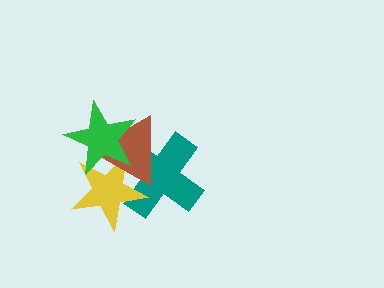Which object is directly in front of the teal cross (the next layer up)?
The yellow star is directly in front of the teal cross.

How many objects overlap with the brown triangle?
3 objects overlap with the brown triangle.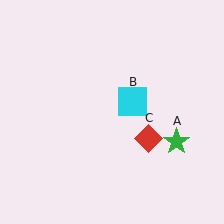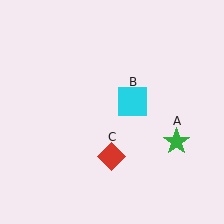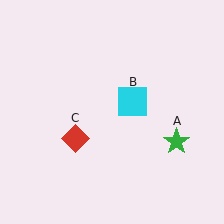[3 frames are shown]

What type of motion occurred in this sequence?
The red diamond (object C) rotated clockwise around the center of the scene.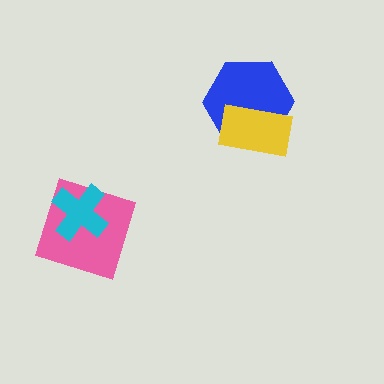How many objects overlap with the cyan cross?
1 object overlaps with the cyan cross.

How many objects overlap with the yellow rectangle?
1 object overlaps with the yellow rectangle.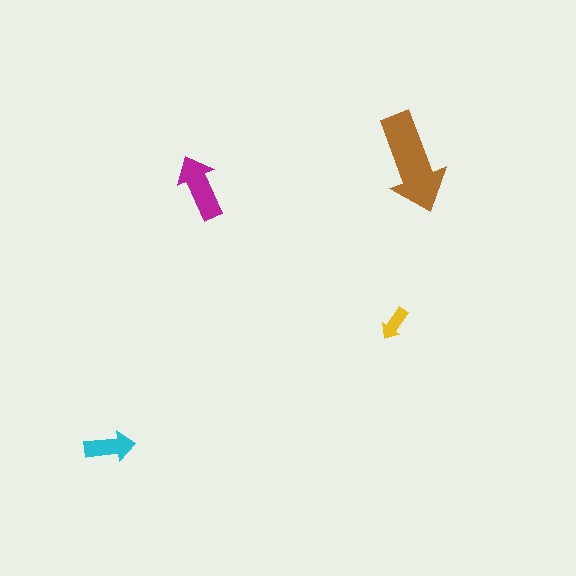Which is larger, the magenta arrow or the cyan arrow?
The magenta one.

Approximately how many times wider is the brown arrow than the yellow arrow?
About 3 times wider.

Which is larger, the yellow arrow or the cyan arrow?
The cyan one.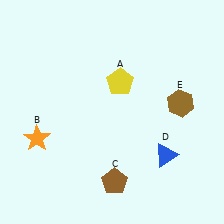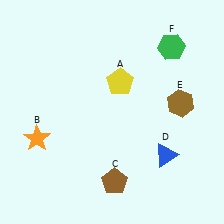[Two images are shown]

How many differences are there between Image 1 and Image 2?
There is 1 difference between the two images.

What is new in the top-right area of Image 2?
A green hexagon (F) was added in the top-right area of Image 2.